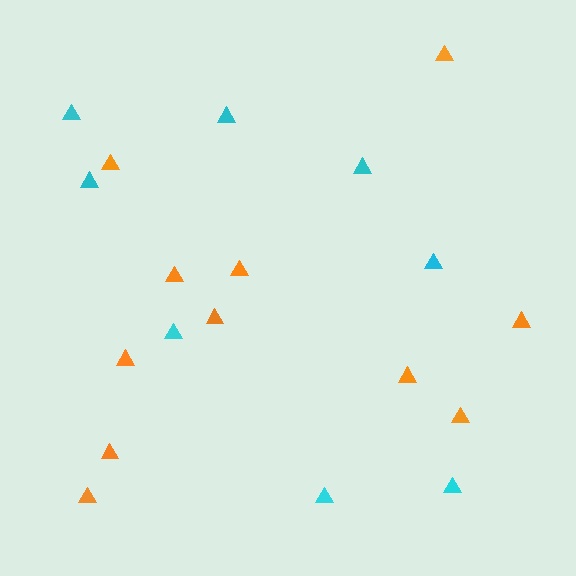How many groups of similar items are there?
There are 2 groups: one group of orange triangles (11) and one group of cyan triangles (8).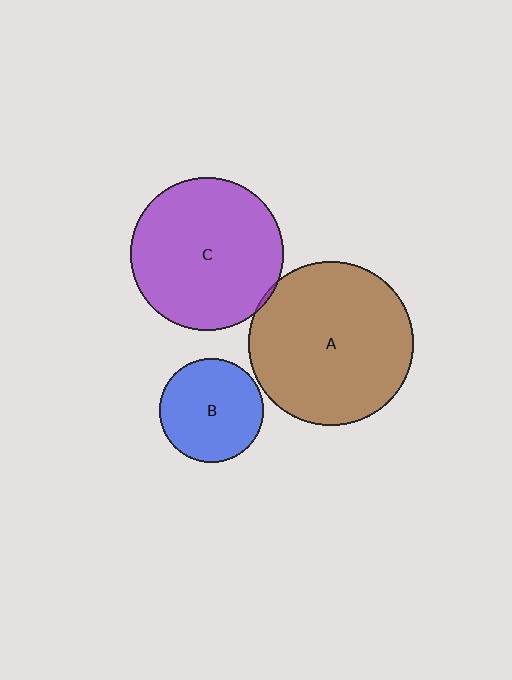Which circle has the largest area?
Circle A (brown).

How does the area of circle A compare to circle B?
Approximately 2.5 times.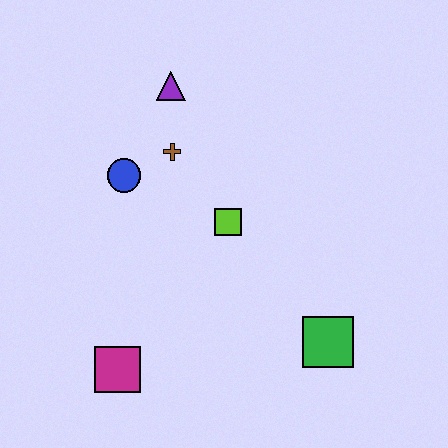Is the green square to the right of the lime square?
Yes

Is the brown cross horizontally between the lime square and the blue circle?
Yes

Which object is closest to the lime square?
The brown cross is closest to the lime square.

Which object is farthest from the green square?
The purple triangle is farthest from the green square.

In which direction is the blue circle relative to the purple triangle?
The blue circle is below the purple triangle.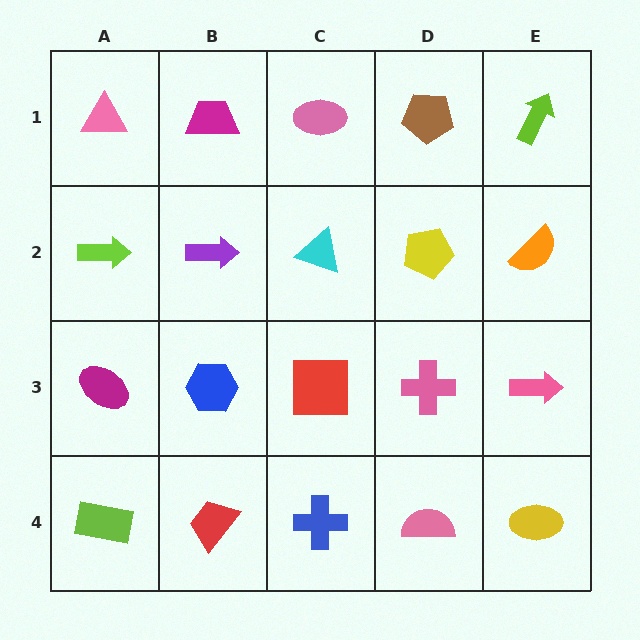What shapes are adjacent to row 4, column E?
A pink arrow (row 3, column E), a pink semicircle (row 4, column D).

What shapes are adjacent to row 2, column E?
A lime arrow (row 1, column E), a pink arrow (row 3, column E), a yellow pentagon (row 2, column D).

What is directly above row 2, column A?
A pink triangle.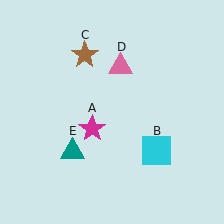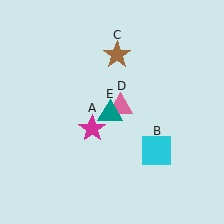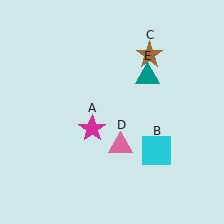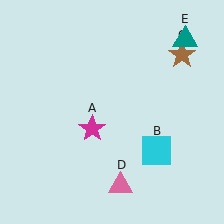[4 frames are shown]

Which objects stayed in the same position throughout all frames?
Magenta star (object A) and cyan square (object B) remained stationary.